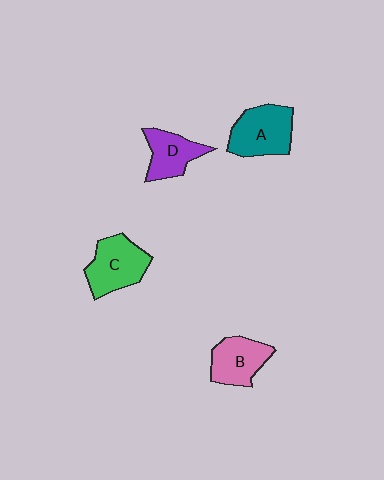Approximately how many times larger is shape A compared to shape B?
Approximately 1.2 times.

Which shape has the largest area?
Shape A (teal).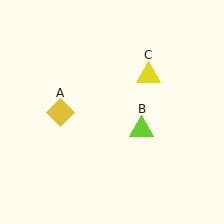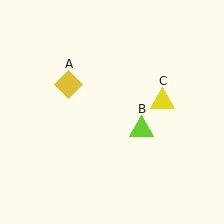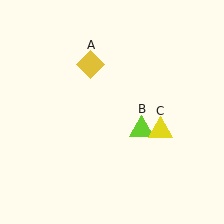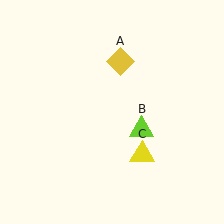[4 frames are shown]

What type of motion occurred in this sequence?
The yellow diamond (object A), yellow triangle (object C) rotated clockwise around the center of the scene.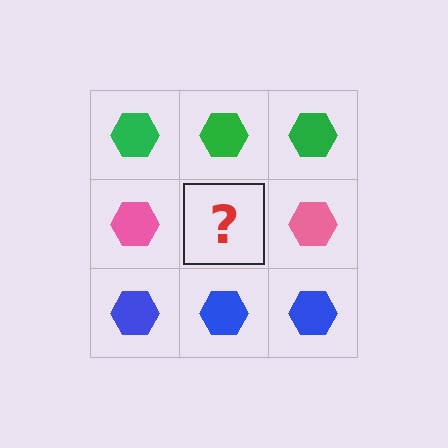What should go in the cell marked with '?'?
The missing cell should contain a pink hexagon.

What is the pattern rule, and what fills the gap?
The rule is that each row has a consistent color. The gap should be filled with a pink hexagon.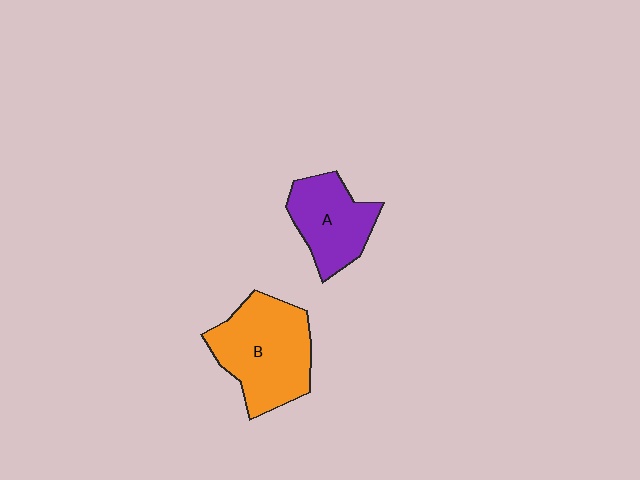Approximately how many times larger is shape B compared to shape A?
Approximately 1.4 times.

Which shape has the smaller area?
Shape A (purple).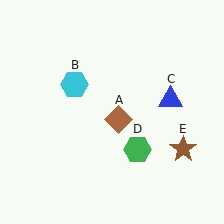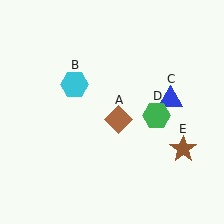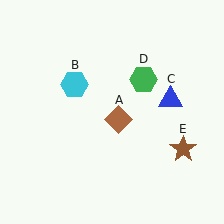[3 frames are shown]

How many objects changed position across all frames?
1 object changed position: green hexagon (object D).